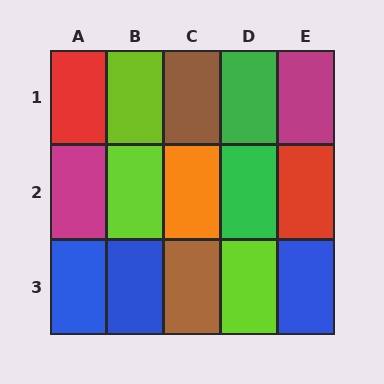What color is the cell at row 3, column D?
Lime.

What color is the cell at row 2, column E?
Red.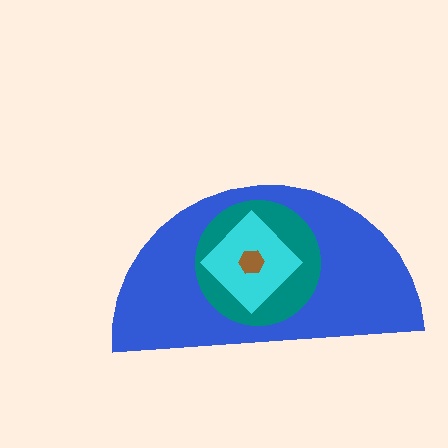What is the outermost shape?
The blue semicircle.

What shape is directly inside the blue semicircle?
The teal circle.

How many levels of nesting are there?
4.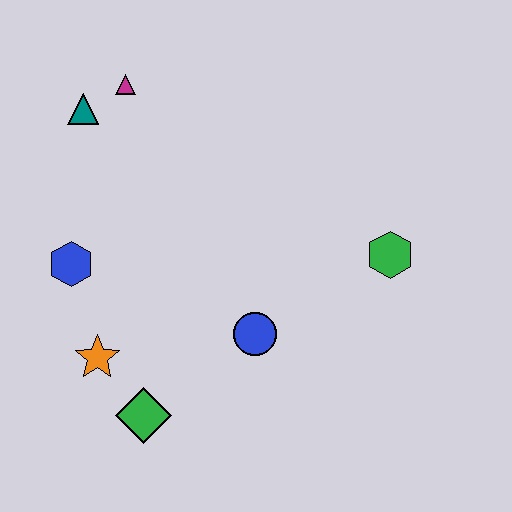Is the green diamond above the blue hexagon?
No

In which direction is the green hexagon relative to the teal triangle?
The green hexagon is to the right of the teal triangle.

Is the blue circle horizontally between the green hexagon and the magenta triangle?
Yes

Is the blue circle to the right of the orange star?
Yes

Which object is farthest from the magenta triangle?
The green diamond is farthest from the magenta triangle.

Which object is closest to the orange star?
The green diamond is closest to the orange star.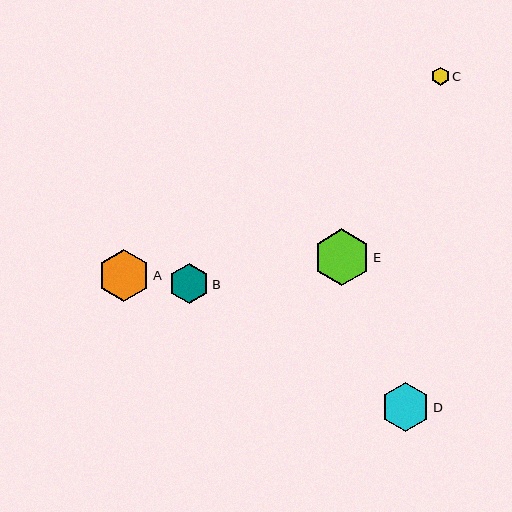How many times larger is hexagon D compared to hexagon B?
Hexagon D is approximately 1.2 times the size of hexagon B.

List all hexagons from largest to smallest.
From largest to smallest: E, A, D, B, C.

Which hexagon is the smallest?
Hexagon C is the smallest with a size of approximately 18 pixels.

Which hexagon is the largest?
Hexagon E is the largest with a size of approximately 57 pixels.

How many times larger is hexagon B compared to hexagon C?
Hexagon B is approximately 2.2 times the size of hexagon C.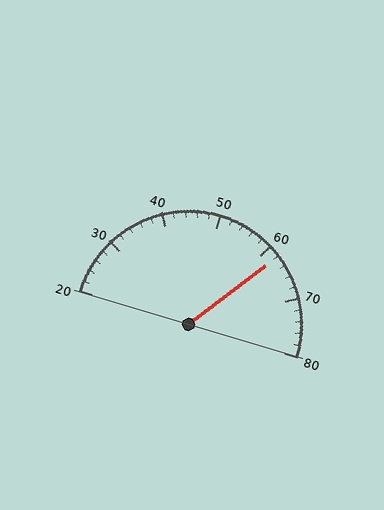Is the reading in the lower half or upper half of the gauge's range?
The reading is in the upper half of the range (20 to 80).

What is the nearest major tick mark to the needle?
The nearest major tick mark is 60.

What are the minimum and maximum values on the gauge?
The gauge ranges from 20 to 80.